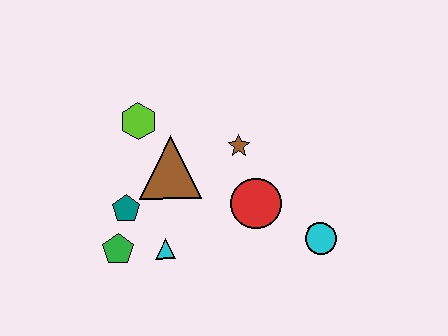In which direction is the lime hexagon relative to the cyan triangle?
The lime hexagon is above the cyan triangle.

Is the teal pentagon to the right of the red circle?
No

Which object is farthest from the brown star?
The green pentagon is farthest from the brown star.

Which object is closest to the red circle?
The brown star is closest to the red circle.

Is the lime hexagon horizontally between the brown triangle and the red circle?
No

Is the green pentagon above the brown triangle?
No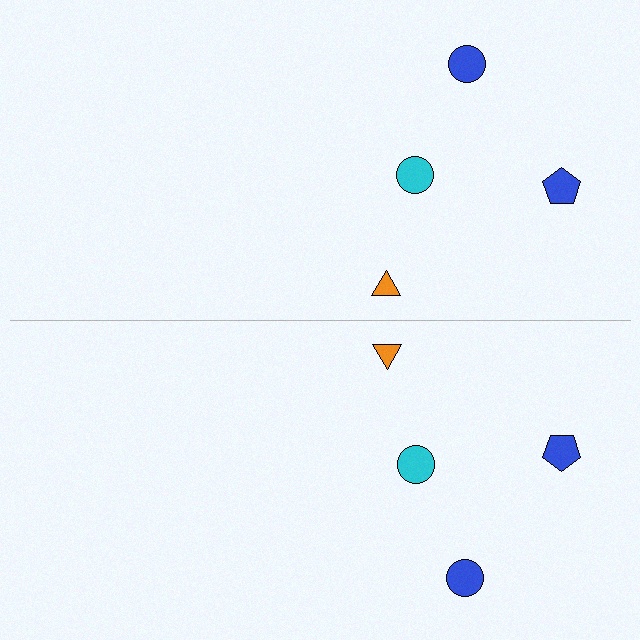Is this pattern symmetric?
Yes, this pattern has bilateral (reflection) symmetry.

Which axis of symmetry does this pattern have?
The pattern has a horizontal axis of symmetry running through the center of the image.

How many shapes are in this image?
There are 8 shapes in this image.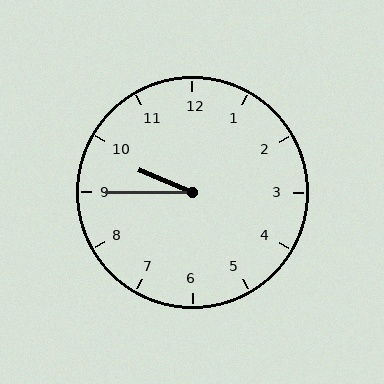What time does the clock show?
9:45.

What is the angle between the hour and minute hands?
Approximately 22 degrees.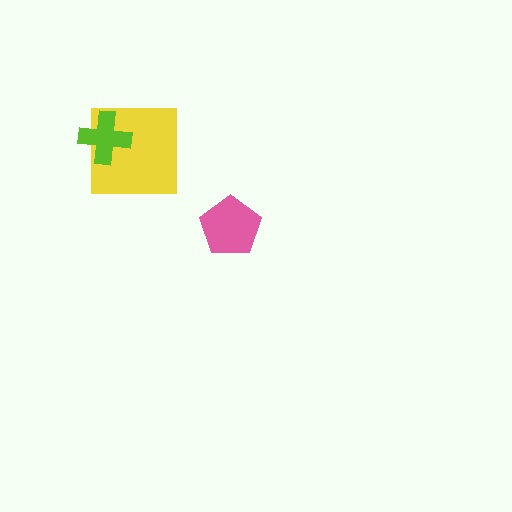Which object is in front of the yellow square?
The lime cross is in front of the yellow square.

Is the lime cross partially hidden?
No, no other shape covers it.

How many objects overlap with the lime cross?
1 object overlaps with the lime cross.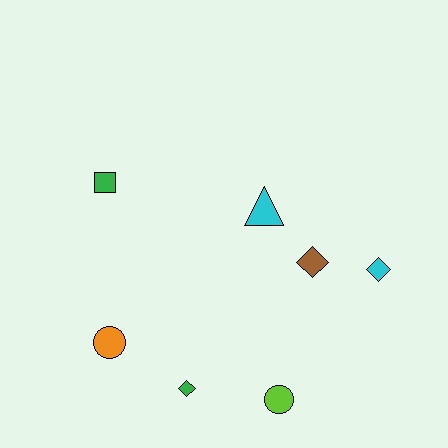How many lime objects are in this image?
There is 1 lime object.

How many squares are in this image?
There is 1 square.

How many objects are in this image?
There are 7 objects.